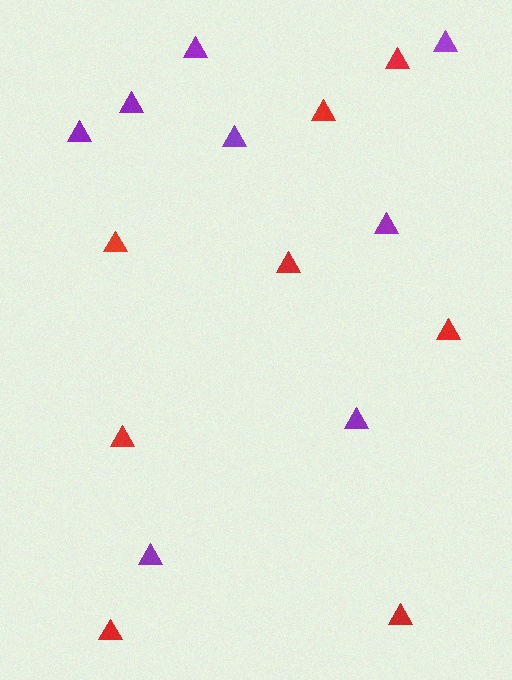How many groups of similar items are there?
There are 2 groups: one group of purple triangles (8) and one group of red triangles (8).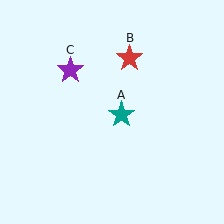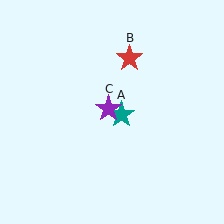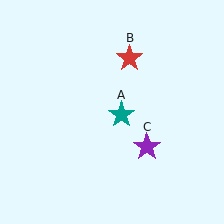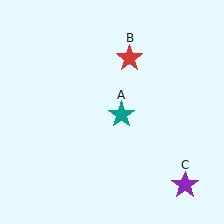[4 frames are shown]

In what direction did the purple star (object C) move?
The purple star (object C) moved down and to the right.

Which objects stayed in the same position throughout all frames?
Teal star (object A) and red star (object B) remained stationary.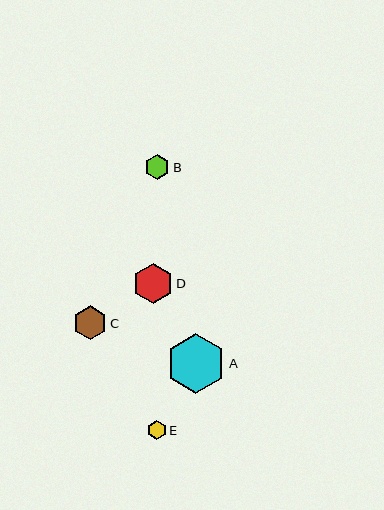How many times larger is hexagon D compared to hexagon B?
Hexagon D is approximately 1.6 times the size of hexagon B.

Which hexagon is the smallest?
Hexagon E is the smallest with a size of approximately 19 pixels.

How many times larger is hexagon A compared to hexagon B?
Hexagon A is approximately 2.4 times the size of hexagon B.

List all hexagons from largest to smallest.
From largest to smallest: A, D, C, B, E.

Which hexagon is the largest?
Hexagon A is the largest with a size of approximately 60 pixels.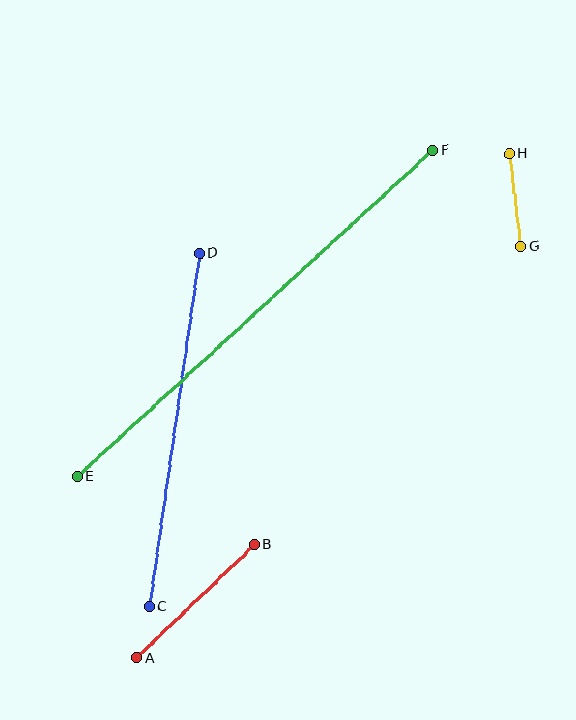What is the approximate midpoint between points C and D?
The midpoint is at approximately (175, 430) pixels.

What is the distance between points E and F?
The distance is approximately 483 pixels.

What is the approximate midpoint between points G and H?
The midpoint is at approximately (515, 200) pixels.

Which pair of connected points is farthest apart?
Points E and F are farthest apart.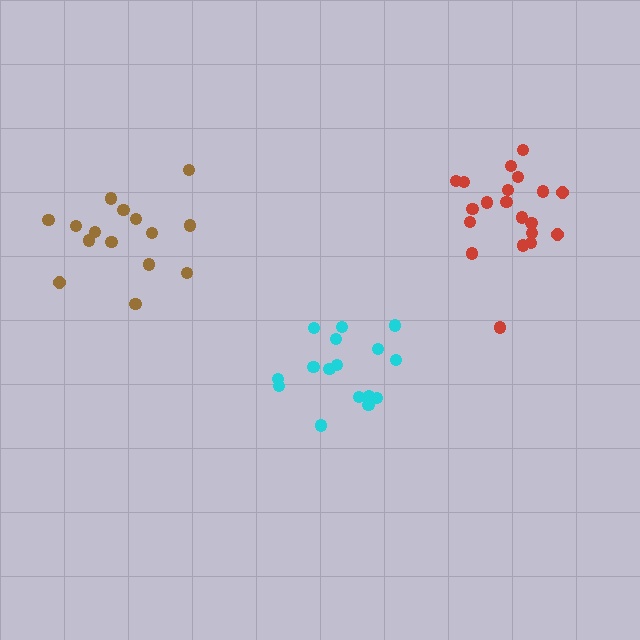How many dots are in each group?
Group 1: 15 dots, Group 2: 16 dots, Group 3: 20 dots (51 total).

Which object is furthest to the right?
The red cluster is rightmost.